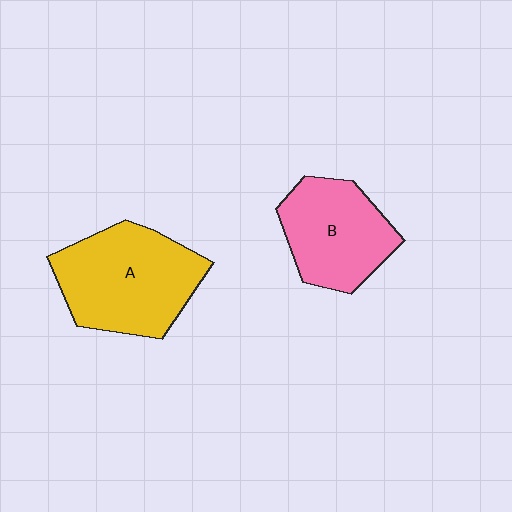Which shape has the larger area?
Shape A (yellow).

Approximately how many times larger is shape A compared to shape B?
Approximately 1.3 times.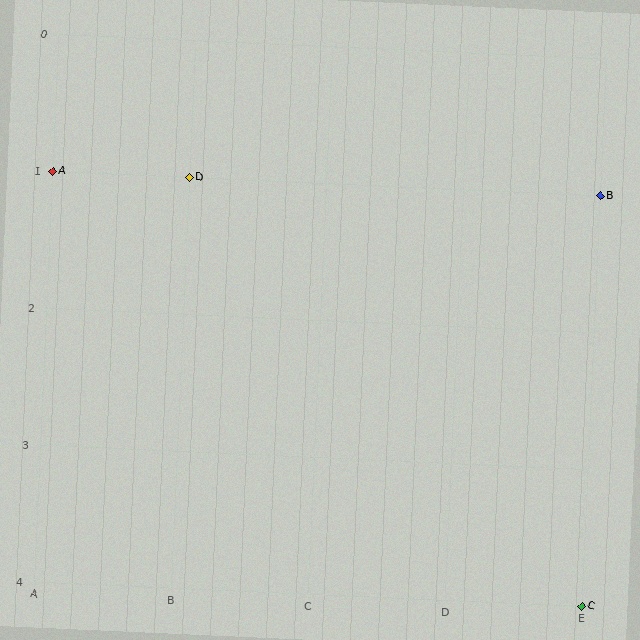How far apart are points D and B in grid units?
Points D and B are 3 columns apart.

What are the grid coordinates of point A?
Point A is at grid coordinates (A, 1).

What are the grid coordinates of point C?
Point C is at grid coordinates (E, 4).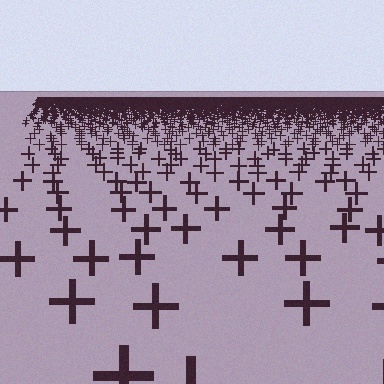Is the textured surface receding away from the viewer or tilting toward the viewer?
The surface is receding away from the viewer. Texture elements get smaller and denser toward the top.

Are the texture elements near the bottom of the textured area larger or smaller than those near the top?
Larger. Near the bottom, elements are closer to the viewer and appear at a bigger on-screen size.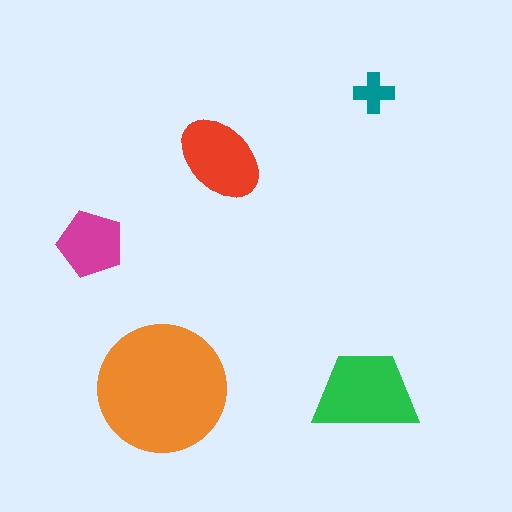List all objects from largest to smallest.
The orange circle, the green trapezoid, the red ellipse, the magenta pentagon, the teal cross.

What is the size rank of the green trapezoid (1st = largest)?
2nd.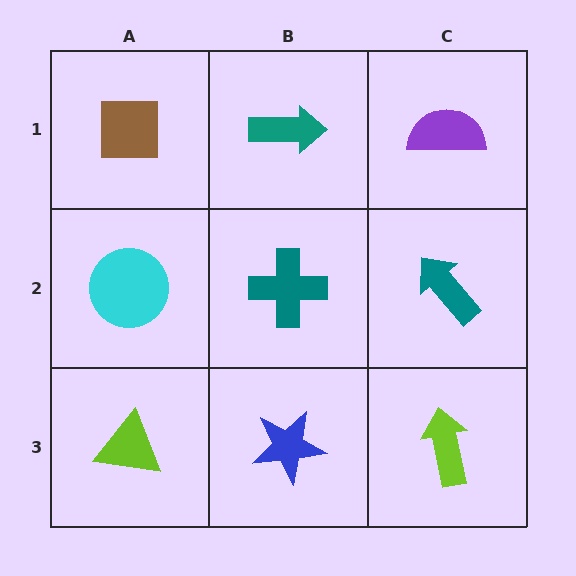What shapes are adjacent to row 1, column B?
A teal cross (row 2, column B), a brown square (row 1, column A), a purple semicircle (row 1, column C).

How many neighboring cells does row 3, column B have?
3.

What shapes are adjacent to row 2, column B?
A teal arrow (row 1, column B), a blue star (row 3, column B), a cyan circle (row 2, column A), a teal arrow (row 2, column C).